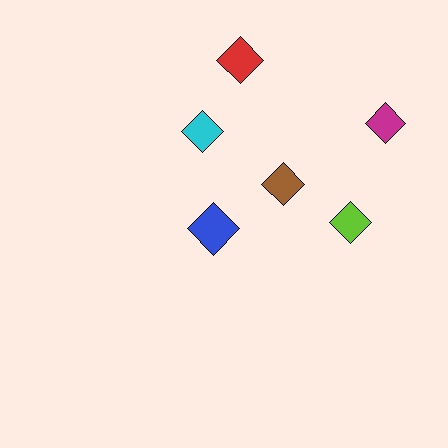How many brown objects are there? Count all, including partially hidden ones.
There is 1 brown object.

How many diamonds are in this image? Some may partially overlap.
There are 6 diamonds.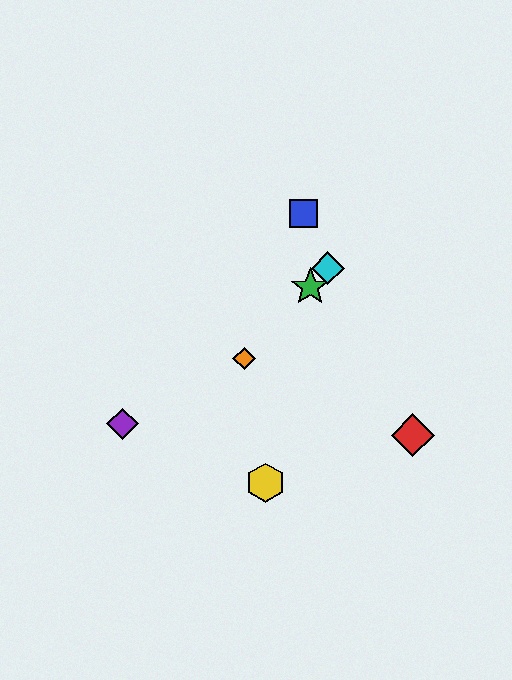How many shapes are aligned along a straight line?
3 shapes (the green star, the orange diamond, the cyan diamond) are aligned along a straight line.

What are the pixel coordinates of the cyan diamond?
The cyan diamond is at (328, 268).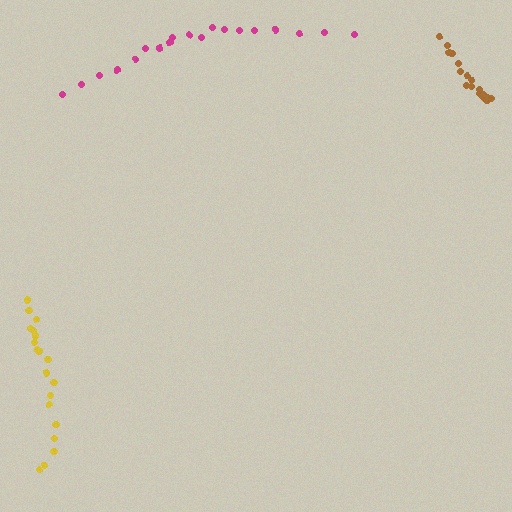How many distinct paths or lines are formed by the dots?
There are 3 distinct paths.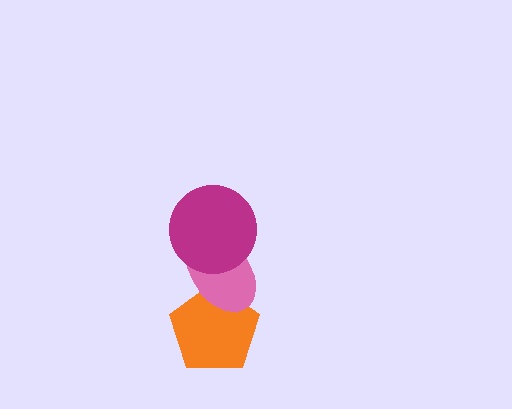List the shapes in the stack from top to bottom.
From top to bottom: the magenta circle, the pink ellipse, the orange pentagon.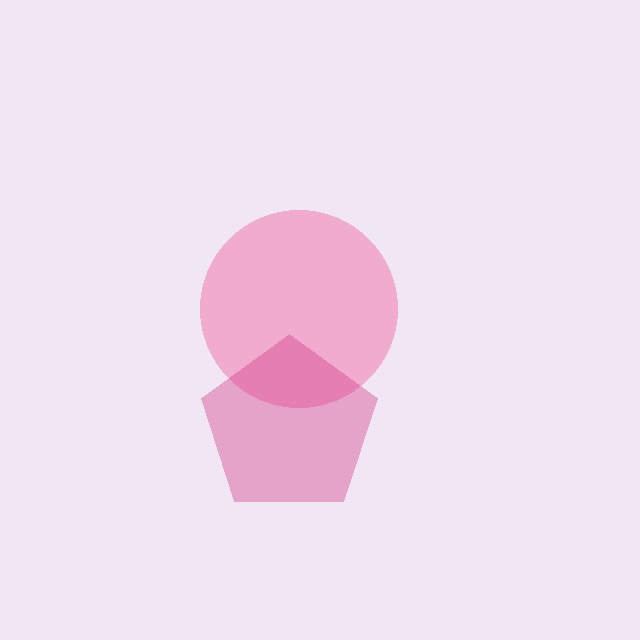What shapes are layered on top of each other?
The layered shapes are: a pink circle, a magenta pentagon.